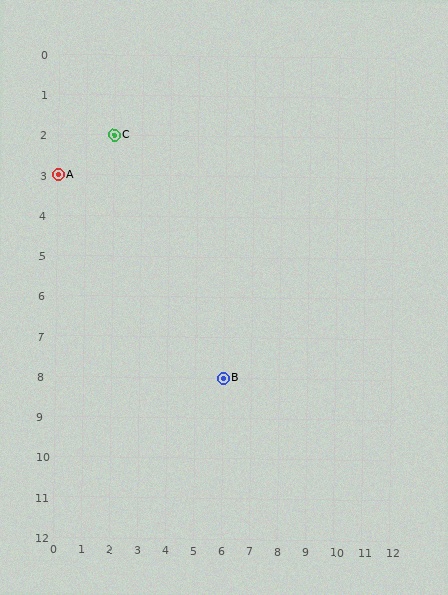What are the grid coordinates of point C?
Point C is at grid coordinates (2, 2).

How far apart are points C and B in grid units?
Points C and B are 4 columns and 6 rows apart (about 7.2 grid units diagonally).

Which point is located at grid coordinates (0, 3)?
Point A is at (0, 3).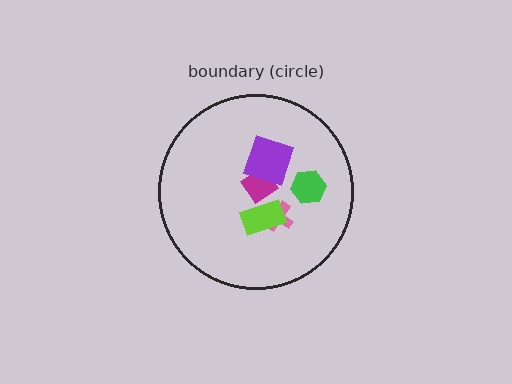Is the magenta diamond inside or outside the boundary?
Inside.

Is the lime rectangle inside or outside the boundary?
Inside.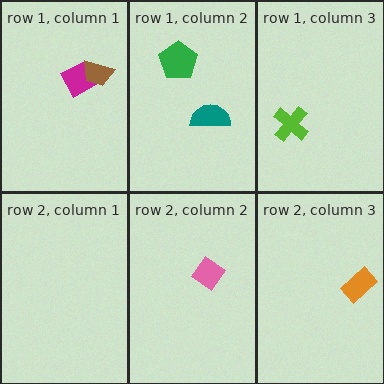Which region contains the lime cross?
The row 1, column 3 region.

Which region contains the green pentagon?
The row 1, column 2 region.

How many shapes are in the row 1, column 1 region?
2.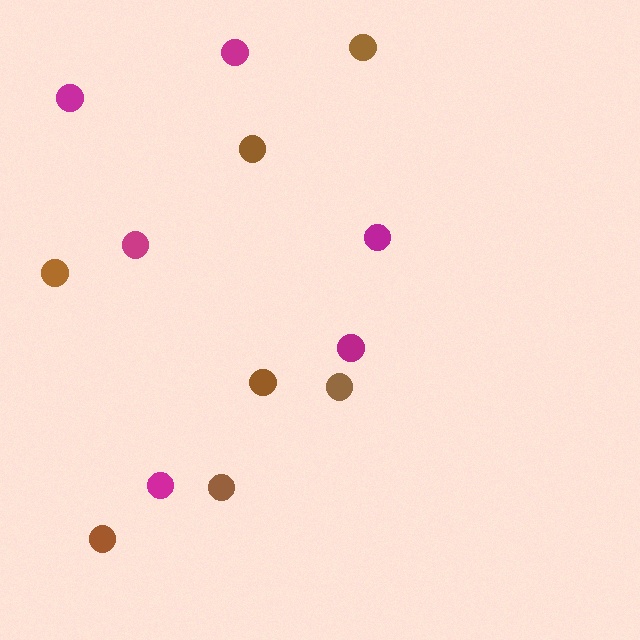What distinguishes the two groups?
There are 2 groups: one group of magenta circles (6) and one group of brown circles (7).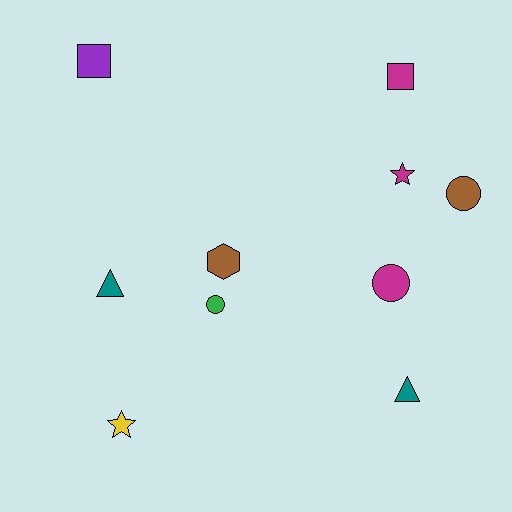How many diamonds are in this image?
There are no diamonds.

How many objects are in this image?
There are 10 objects.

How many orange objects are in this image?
There are no orange objects.